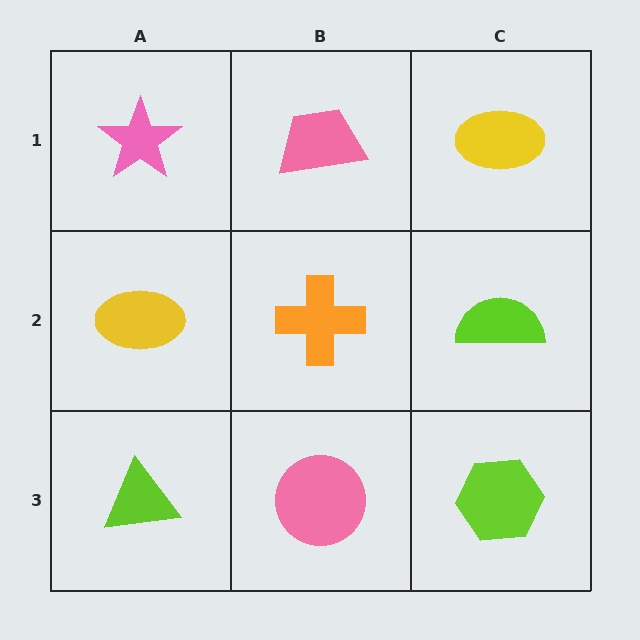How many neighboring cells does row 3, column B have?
3.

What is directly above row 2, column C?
A yellow ellipse.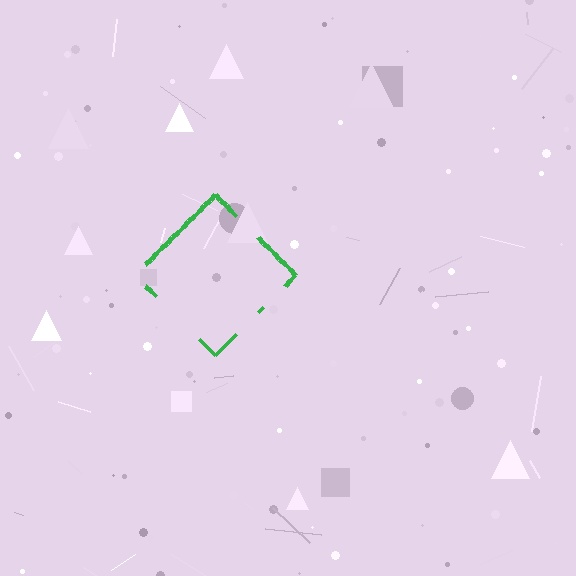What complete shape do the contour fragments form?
The contour fragments form a diamond.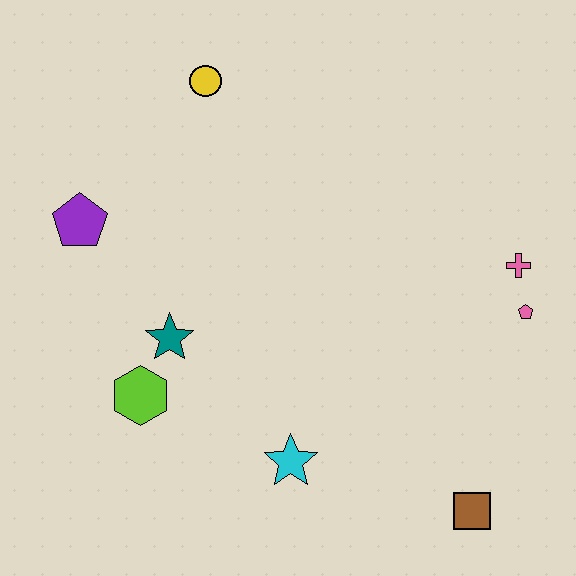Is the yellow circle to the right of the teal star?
Yes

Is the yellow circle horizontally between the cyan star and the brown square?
No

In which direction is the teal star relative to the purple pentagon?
The teal star is below the purple pentagon.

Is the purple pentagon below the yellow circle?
Yes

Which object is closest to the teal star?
The lime hexagon is closest to the teal star.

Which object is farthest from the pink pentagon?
The purple pentagon is farthest from the pink pentagon.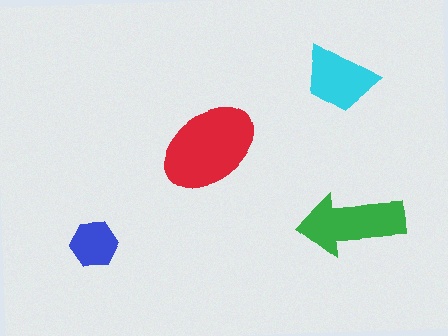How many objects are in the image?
There are 4 objects in the image.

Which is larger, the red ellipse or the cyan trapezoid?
The red ellipse.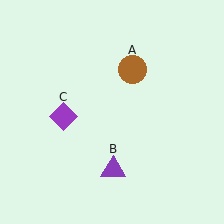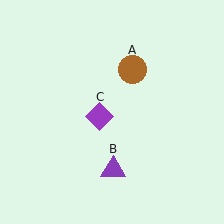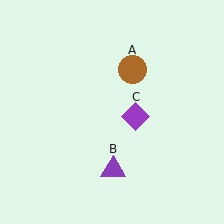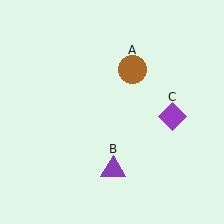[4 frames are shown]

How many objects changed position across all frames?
1 object changed position: purple diamond (object C).